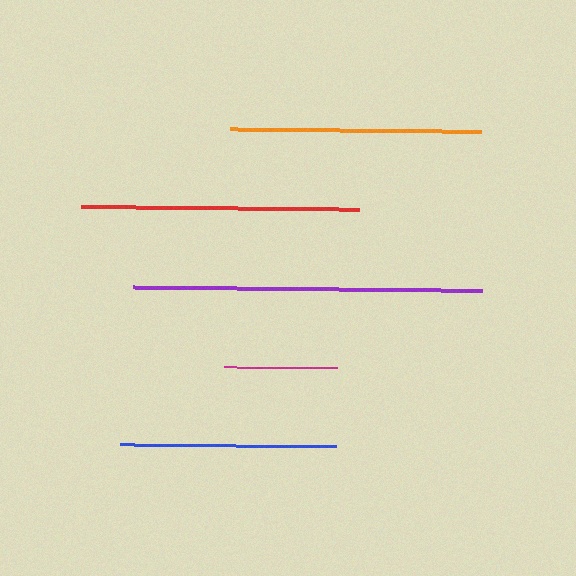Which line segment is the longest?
The purple line is the longest at approximately 349 pixels.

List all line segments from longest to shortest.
From longest to shortest: purple, red, orange, blue, magenta.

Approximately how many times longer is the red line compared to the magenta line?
The red line is approximately 2.5 times the length of the magenta line.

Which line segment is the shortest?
The magenta line is the shortest at approximately 113 pixels.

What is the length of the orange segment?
The orange segment is approximately 251 pixels long.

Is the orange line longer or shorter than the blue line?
The orange line is longer than the blue line.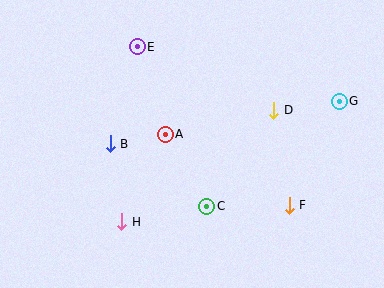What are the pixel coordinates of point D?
Point D is at (274, 110).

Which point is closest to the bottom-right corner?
Point F is closest to the bottom-right corner.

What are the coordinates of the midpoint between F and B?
The midpoint between F and B is at (200, 175).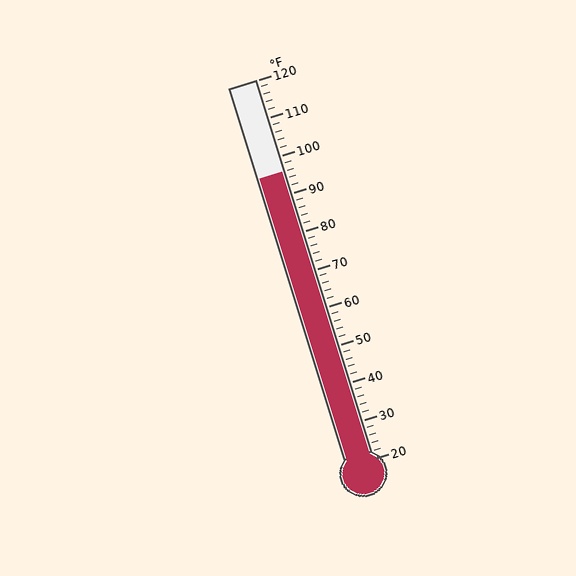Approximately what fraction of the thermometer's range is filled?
The thermometer is filled to approximately 75% of its range.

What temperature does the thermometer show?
The thermometer shows approximately 96°F.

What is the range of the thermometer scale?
The thermometer scale ranges from 20°F to 120°F.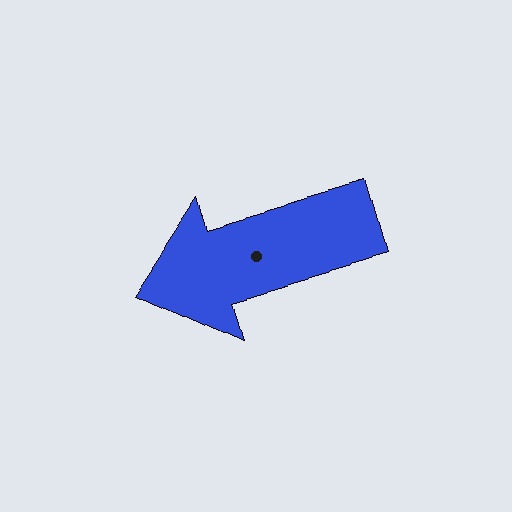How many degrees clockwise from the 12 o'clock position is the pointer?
Approximately 254 degrees.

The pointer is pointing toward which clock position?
Roughly 8 o'clock.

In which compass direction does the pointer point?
West.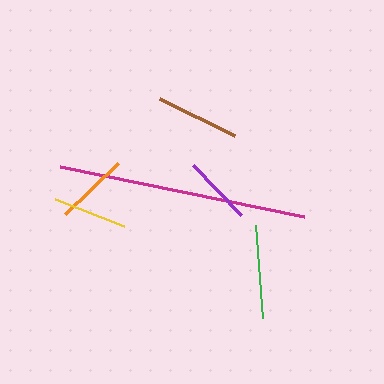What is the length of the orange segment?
The orange segment is approximately 74 pixels long.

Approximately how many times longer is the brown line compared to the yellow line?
The brown line is approximately 1.1 times the length of the yellow line.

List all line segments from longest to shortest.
From longest to shortest: magenta, green, brown, yellow, orange, purple.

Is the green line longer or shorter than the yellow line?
The green line is longer than the yellow line.